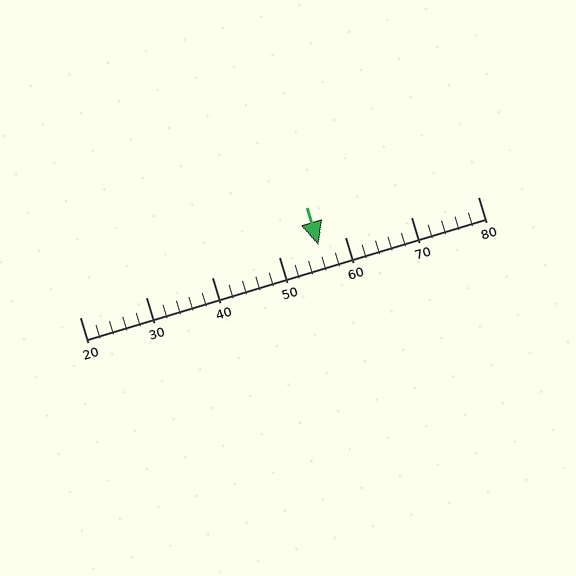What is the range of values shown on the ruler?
The ruler shows values from 20 to 80.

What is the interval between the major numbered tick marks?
The major tick marks are spaced 10 units apart.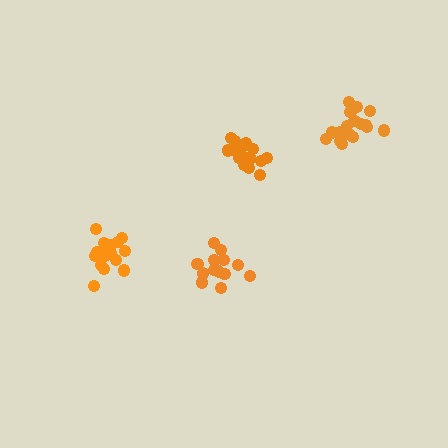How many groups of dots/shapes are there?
There are 4 groups.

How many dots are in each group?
Group 1: 17 dots, Group 2: 14 dots, Group 3: 17 dots, Group 4: 16 dots (64 total).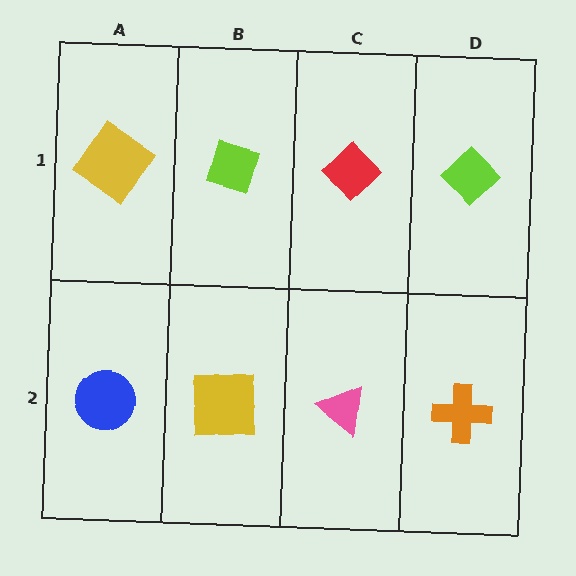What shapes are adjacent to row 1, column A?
A blue circle (row 2, column A), a lime diamond (row 1, column B).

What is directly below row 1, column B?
A yellow square.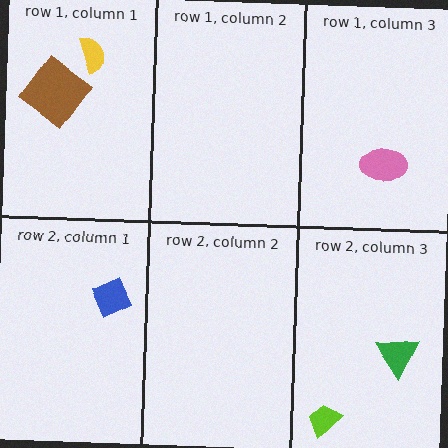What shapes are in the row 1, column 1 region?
The brown diamond, the yellow semicircle.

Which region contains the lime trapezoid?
The row 2, column 3 region.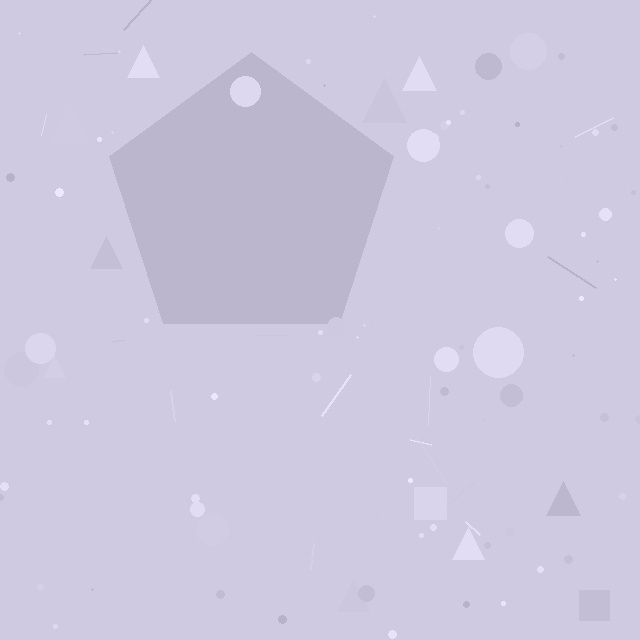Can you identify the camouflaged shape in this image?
The camouflaged shape is a pentagon.